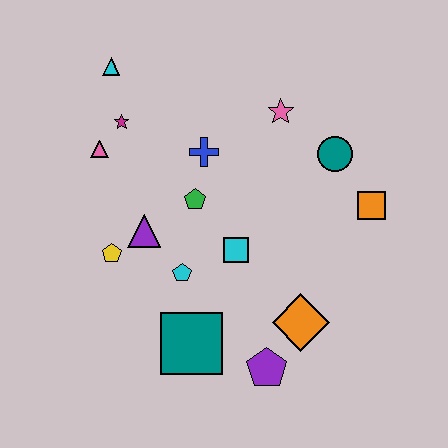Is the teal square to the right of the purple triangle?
Yes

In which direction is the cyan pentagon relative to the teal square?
The cyan pentagon is above the teal square.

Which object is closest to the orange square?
The teal circle is closest to the orange square.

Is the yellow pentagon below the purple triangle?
Yes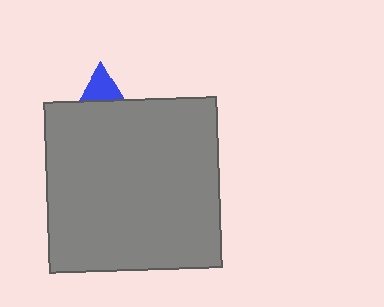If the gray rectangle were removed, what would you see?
You would see the complete blue triangle.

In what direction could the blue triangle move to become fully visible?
The blue triangle could move up. That would shift it out from behind the gray rectangle entirely.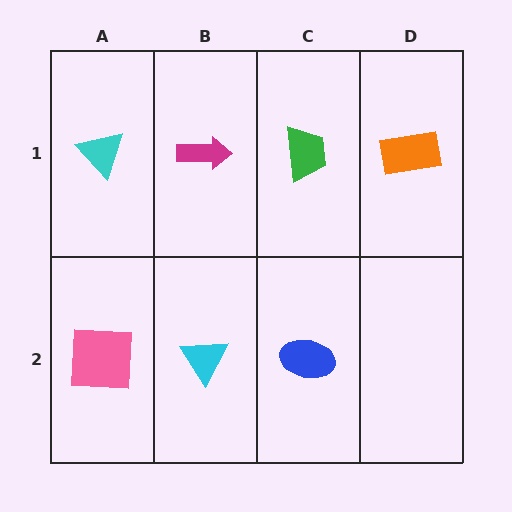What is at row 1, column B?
A magenta arrow.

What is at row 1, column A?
A cyan triangle.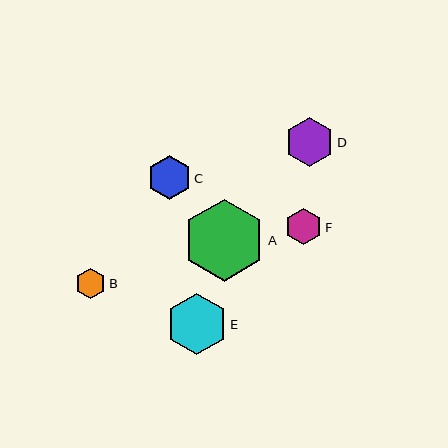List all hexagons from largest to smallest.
From largest to smallest: A, E, D, C, F, B.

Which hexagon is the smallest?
Hexagon B is the smallest with a size of approximately 31 pixels.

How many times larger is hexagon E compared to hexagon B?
Hexagon E is approximately 2.0 times the size of hexagon B.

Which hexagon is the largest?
Hexagon A is the largest with a size of approximately 82 pixels.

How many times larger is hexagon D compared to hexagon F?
Hexagon D is approximately 1.3 times the size of hexagon F.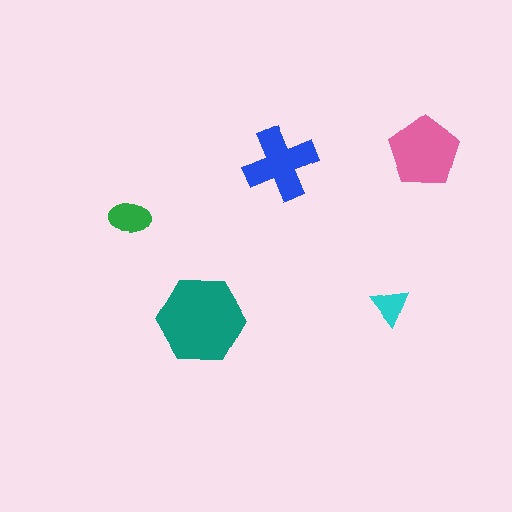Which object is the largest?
The teal hexagon.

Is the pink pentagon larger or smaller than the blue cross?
Larger.